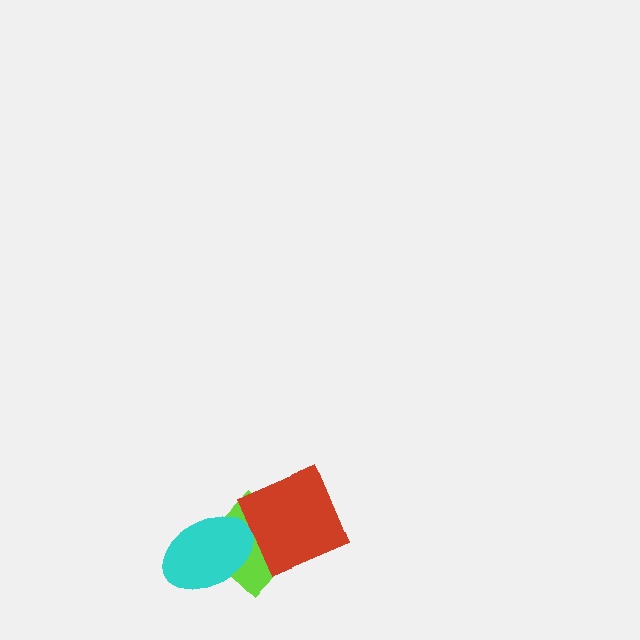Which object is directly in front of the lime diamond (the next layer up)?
The cyan ellipse is directly in front of the lime diamond.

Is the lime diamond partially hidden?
Yes, it is partially covered by another shape.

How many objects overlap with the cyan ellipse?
1 object overlaps with the cyan ellipse.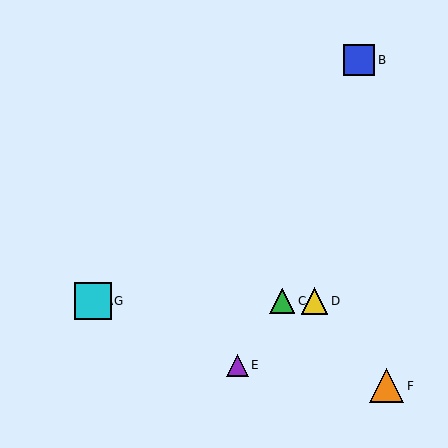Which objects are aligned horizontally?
Objects A, C, D, G are aligned horizontally.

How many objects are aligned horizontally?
4 objects (A, C, D, G) are aligned horizontally.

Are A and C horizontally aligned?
Yes, both are at y≈301.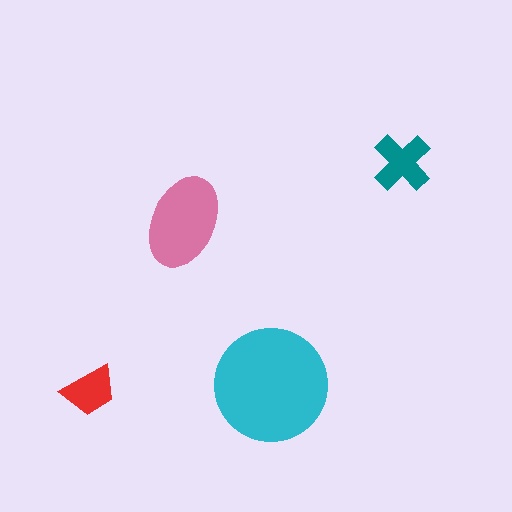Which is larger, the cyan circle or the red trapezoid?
The cyan circle.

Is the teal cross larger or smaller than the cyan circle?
Smaller.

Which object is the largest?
The cyan circle.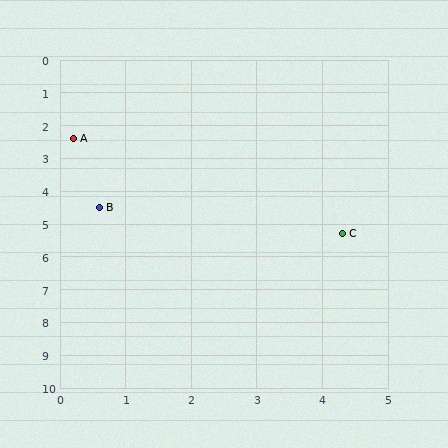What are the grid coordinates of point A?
Point A is at approximately (0.2, 2.4).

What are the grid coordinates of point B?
Point B is at approximately (0.6, 4.5).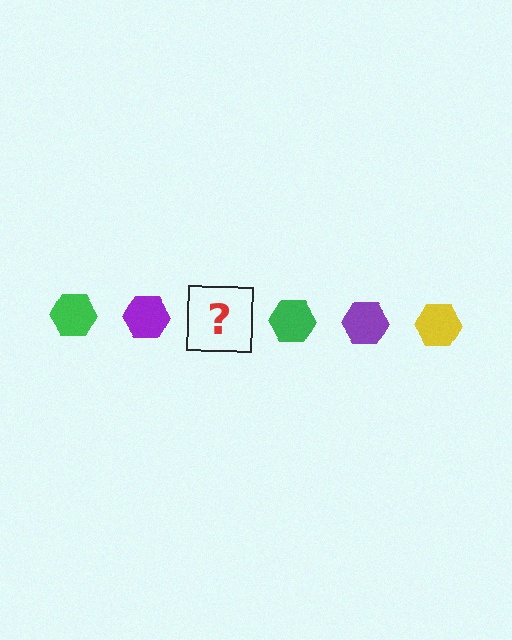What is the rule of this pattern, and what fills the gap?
The rule is that the pattern cycles through green, purple, yellow hexagons. The gap should be filled with a yellow hexagon.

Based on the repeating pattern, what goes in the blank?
The blank should be a yellow hexagon.